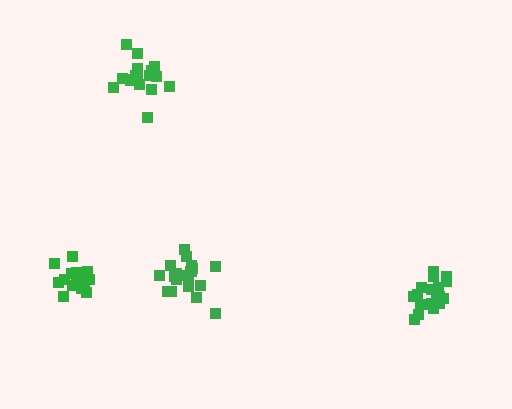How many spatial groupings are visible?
There are 4 spatial groupings.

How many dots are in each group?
Group 1: 17 dots, Group 2: 20 dots, Group 3: 19 dots, Group 4: 17 dots (73 total).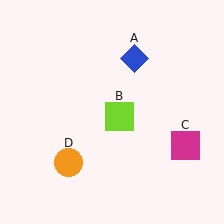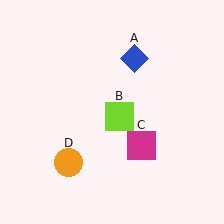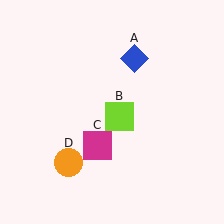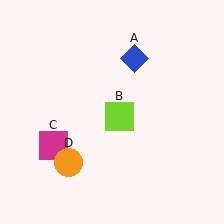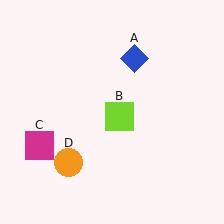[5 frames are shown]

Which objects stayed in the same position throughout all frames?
Blue diamond (object A) and lime square (object B) and orange circle (object D) remained stationary.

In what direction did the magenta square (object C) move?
The magenta square (object C) moved left.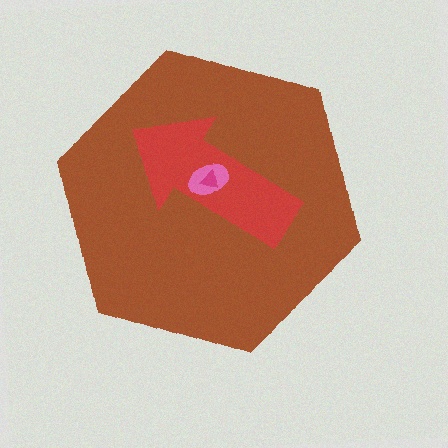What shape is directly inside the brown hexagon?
The red arrow.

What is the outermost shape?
The brown hexagon.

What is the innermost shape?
The magenta triangle.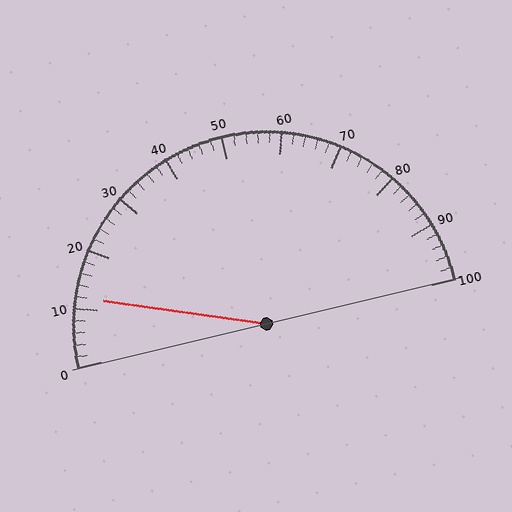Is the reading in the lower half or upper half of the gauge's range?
The reading is in the lower half of the range (0 to 100).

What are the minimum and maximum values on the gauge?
The gauge ranges from 0 to 100.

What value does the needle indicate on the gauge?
The needle indicates approximately 12.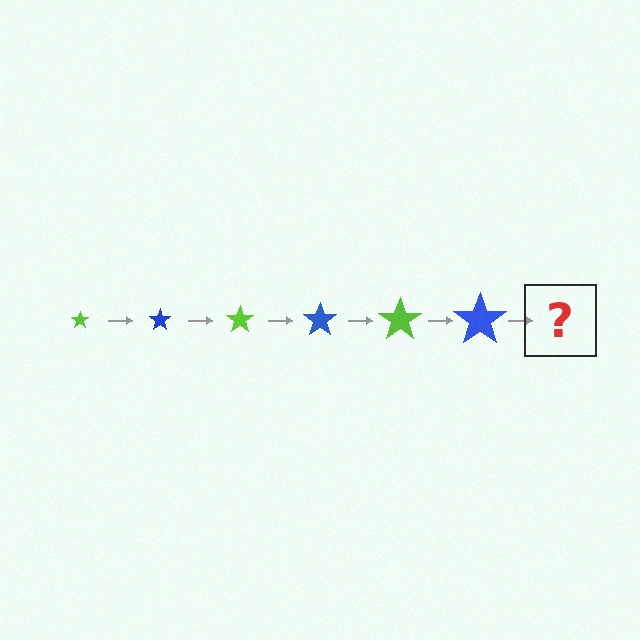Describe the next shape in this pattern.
It should be a lime star, larger than the previous one.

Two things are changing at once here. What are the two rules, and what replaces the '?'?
The two rules are that the star grows larger each step and the color cycles through lime and blue. The '?' should be a lime star, larger than the previous one.